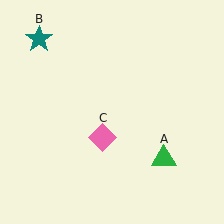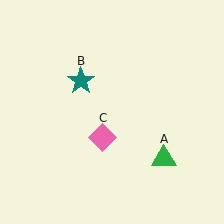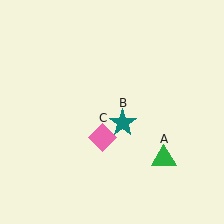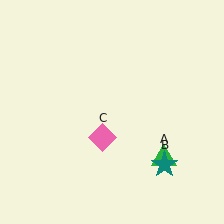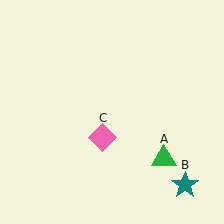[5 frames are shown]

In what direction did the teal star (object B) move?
The teal star (object B) moved down and to the right.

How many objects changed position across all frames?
1 object changed position: teal star (object B).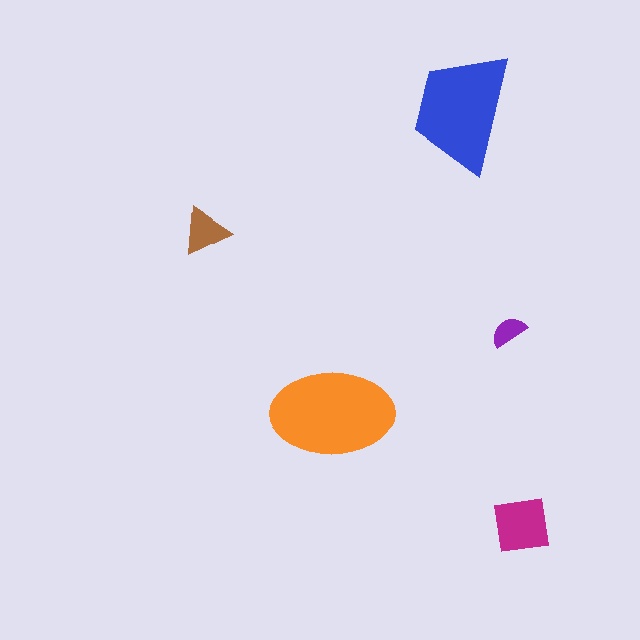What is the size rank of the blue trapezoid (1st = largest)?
2nd.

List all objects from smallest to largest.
The purple semicircle, the brown triangle, the magenta square, the blue trapezoid, the orange ellipse.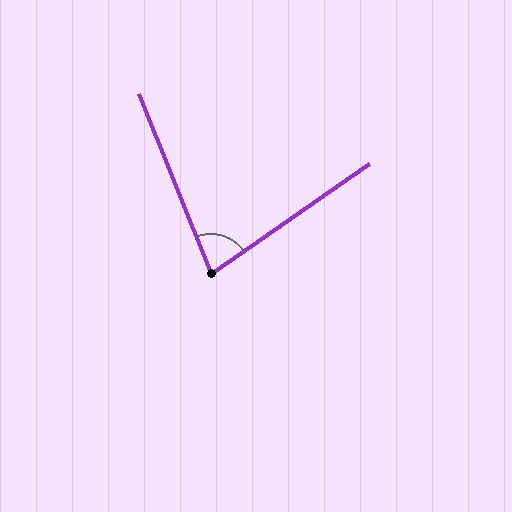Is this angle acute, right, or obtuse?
It is acute.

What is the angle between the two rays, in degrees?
Approximately 77 degrees.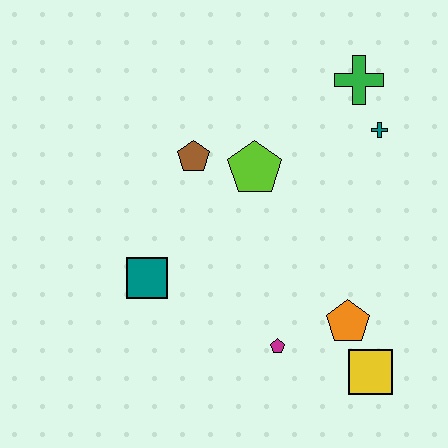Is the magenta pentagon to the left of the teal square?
No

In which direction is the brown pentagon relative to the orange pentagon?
The brown pentagon is above the orange pentagon.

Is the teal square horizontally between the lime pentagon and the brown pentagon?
No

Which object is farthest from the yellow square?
The green cross is farthest from the yellow square.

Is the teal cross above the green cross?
No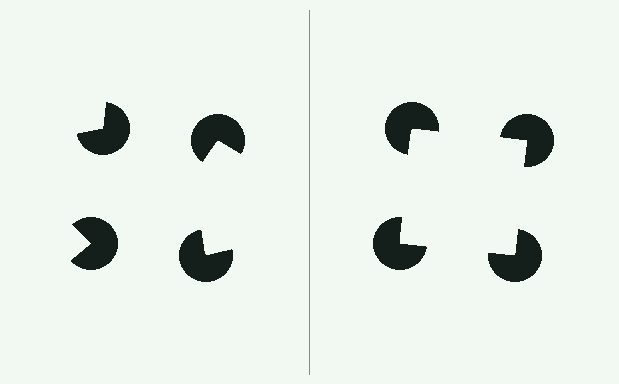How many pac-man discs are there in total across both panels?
8 — 4 on each side.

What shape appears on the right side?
An illusory square.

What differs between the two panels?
The pac-man discs are positioned identically on both sides; only the wedge orientations differ. On the right they align to a square; on the left they are misaligned.